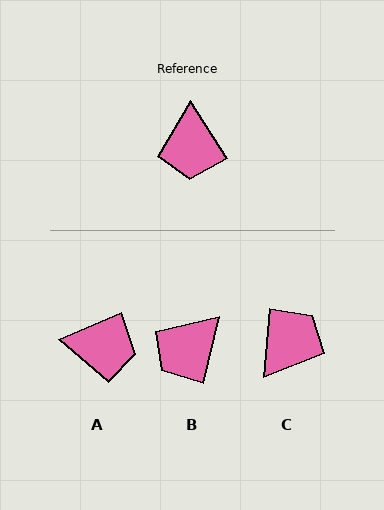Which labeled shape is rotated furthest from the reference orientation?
C, about 142 degrees away.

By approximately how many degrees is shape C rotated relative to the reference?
Approximately 142 degrees counter-clockwise.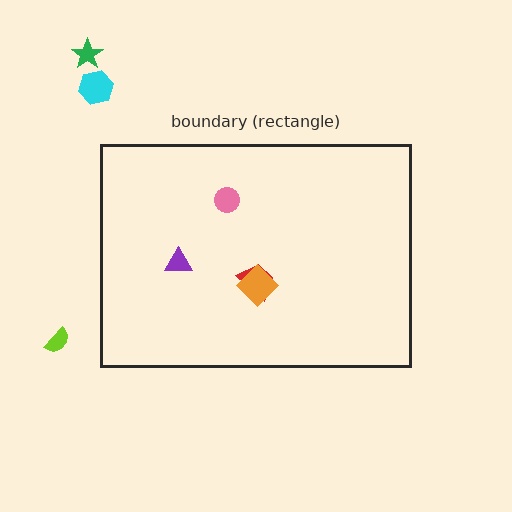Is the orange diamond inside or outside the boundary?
Inside.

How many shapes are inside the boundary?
4 inside, 3 outside.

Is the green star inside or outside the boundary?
Outside.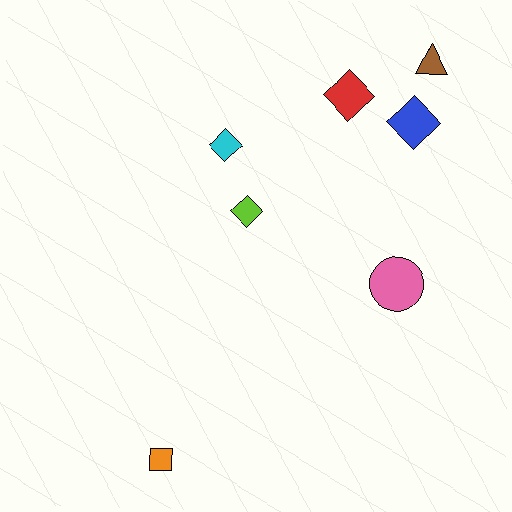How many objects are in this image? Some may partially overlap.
There are 7 objects.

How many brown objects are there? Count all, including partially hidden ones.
There is 1 brown object.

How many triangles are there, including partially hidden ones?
There is 1 triangle.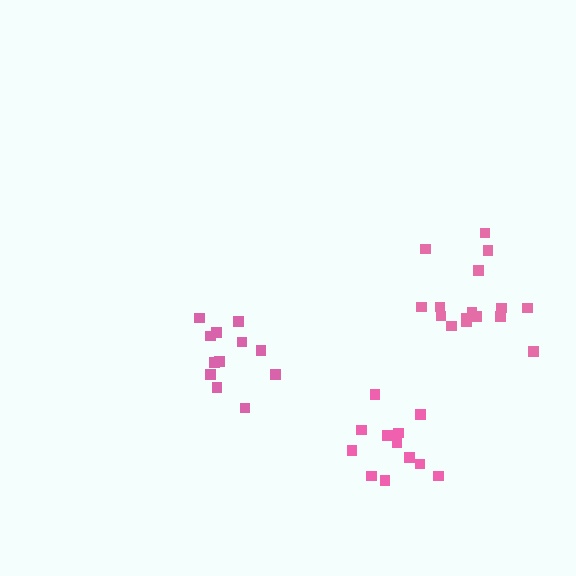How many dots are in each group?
Group 1: 12 dots, Group 2: 16 dots, Group 3: 12 dots (40 total).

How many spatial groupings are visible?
There are 3 spatial groupings.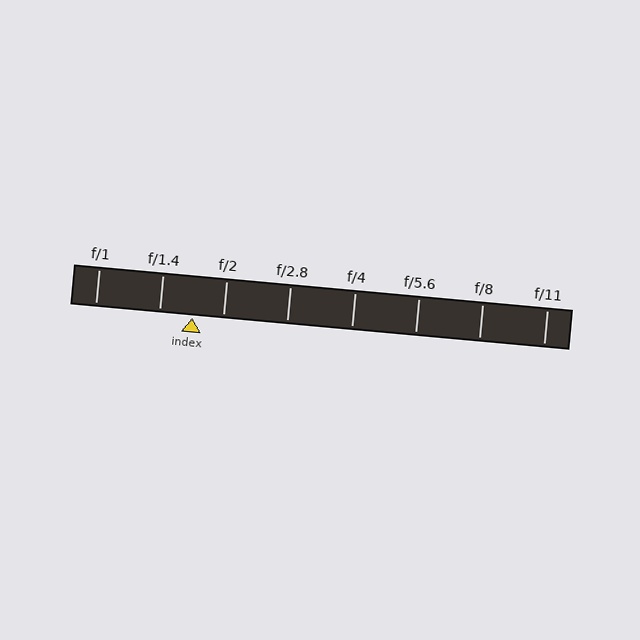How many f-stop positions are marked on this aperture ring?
There are 8 f-stop positions marked.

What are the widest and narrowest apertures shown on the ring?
The widest aperture shown is f/1 and the narrowest is f/11.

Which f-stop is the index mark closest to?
The index mark is closest to f/2.